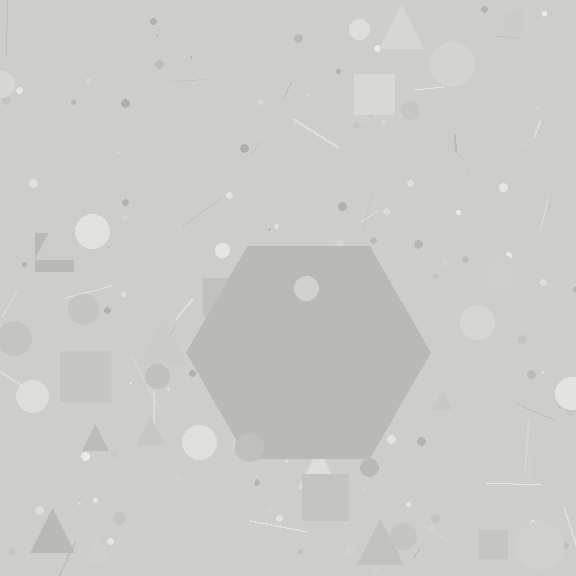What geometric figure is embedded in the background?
A hexagon is embedded in the background.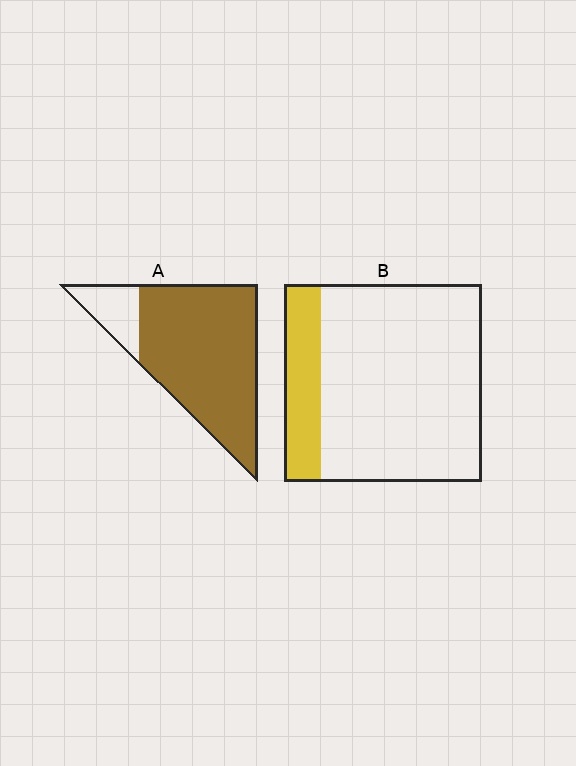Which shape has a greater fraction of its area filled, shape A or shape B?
Shape A.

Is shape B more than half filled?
No.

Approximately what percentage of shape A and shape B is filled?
A is approximately 85% and B is approximately 20%.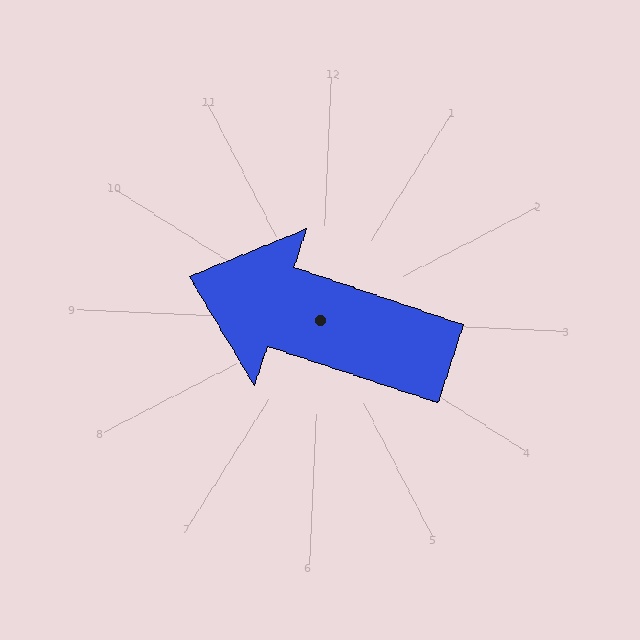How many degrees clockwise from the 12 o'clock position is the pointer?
Approximately 286 degrees.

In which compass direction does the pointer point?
West.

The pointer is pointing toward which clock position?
Roughly 10 o'clock.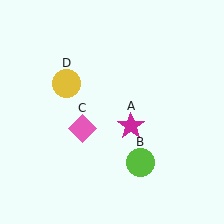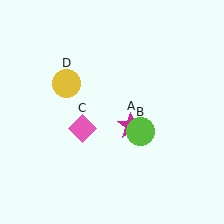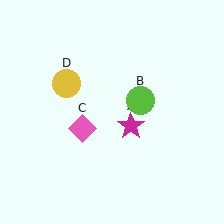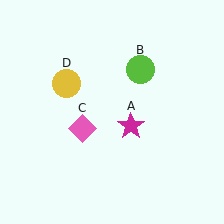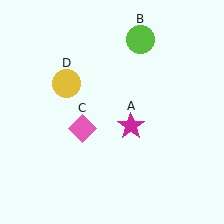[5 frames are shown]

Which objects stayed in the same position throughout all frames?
Magenta star (object A) and pink diamond (object C) and yellow circle (object D) remained stationary.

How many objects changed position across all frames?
1 object changed position: lime circle (object B).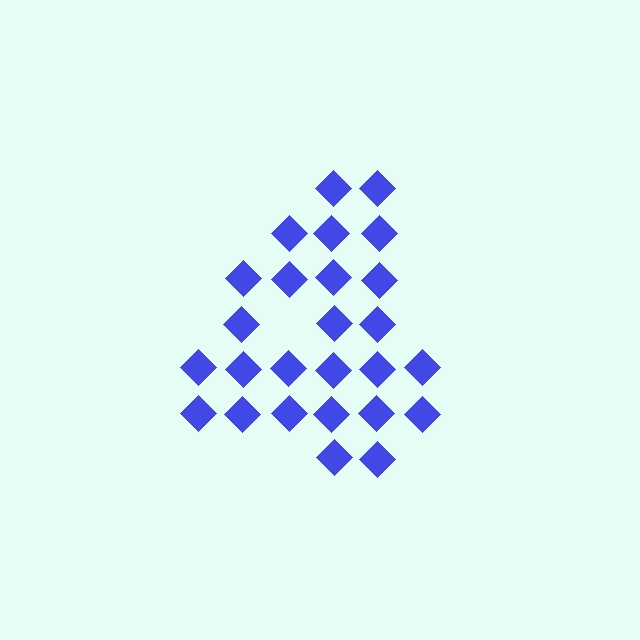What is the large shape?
The large shape is the digit 4.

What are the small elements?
The small elements are diamonds.